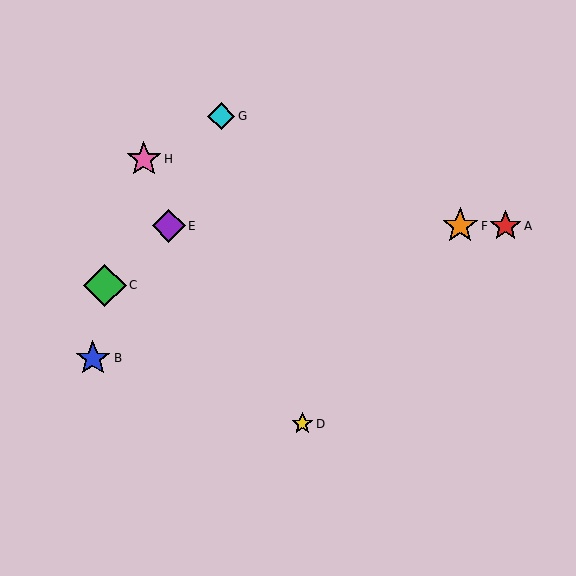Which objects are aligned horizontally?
Objects A, E, F are aligned horizontally.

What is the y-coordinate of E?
Object E is at y≈226.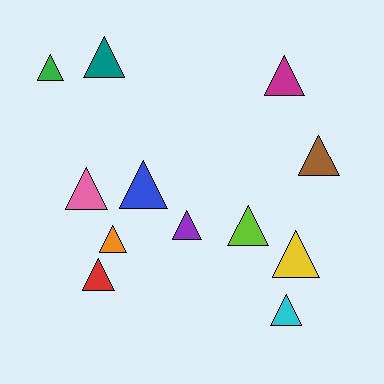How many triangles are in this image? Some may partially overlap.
There are 12 triangles.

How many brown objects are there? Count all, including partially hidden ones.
There is 1 brown object.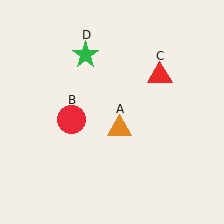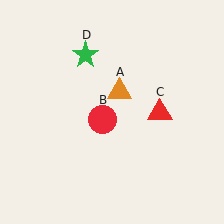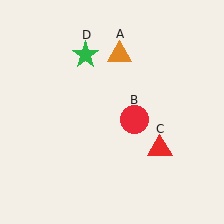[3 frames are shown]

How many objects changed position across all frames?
3 objects changed position: orange triangle (object A), red circle (object B), red triangle (object C).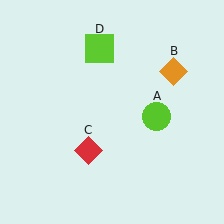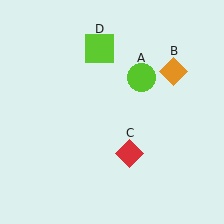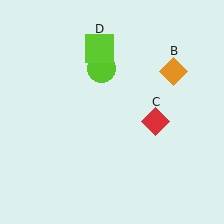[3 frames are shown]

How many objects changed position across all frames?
2 objects changed position: lime circle (object A), red diamond (object C).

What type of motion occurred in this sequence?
The lime circle (object A), red diamond (object C) rotated counterclockwise around the center of the scene.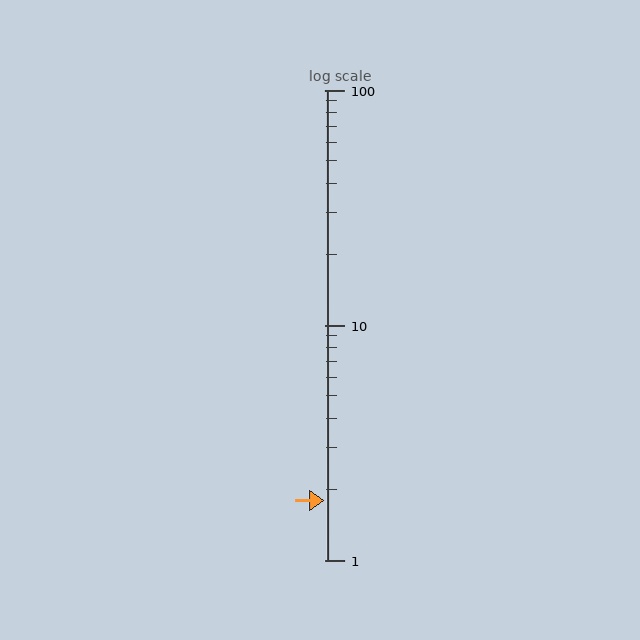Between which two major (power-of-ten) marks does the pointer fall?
The pointer is between 1 and 10.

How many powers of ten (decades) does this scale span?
The scale spans 2 decades, from 1 to 100.